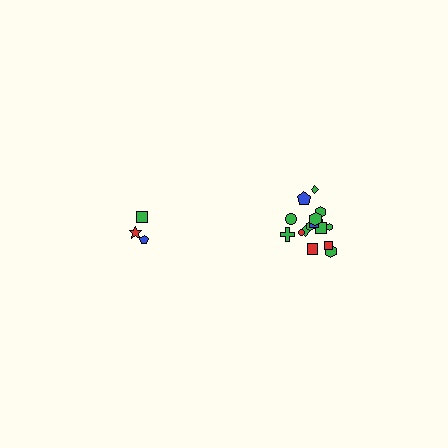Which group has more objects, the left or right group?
The right group.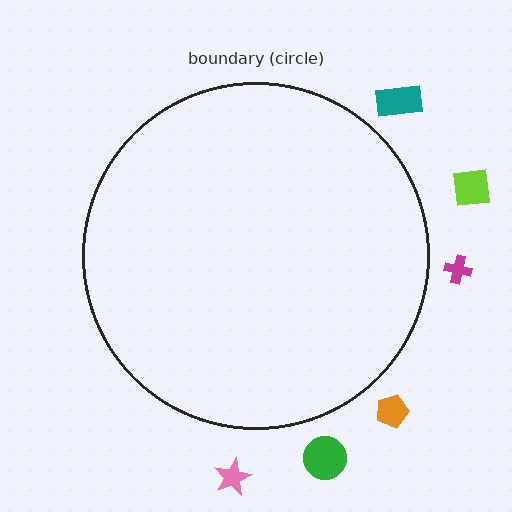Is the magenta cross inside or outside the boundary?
Outside.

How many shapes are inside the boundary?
0 inside, 6 outside.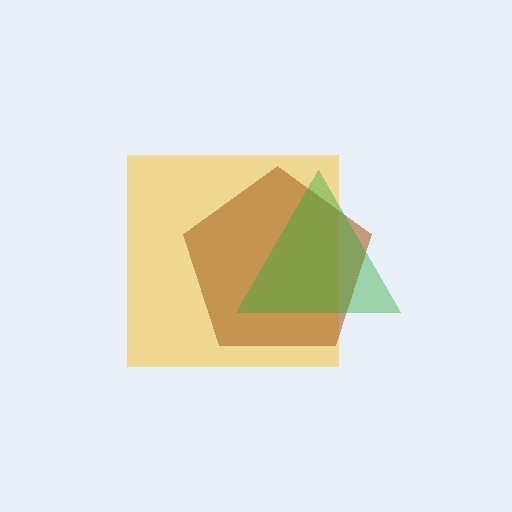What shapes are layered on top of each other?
The layered shapes are: a yellow square, a brown pentagon, a green triangle.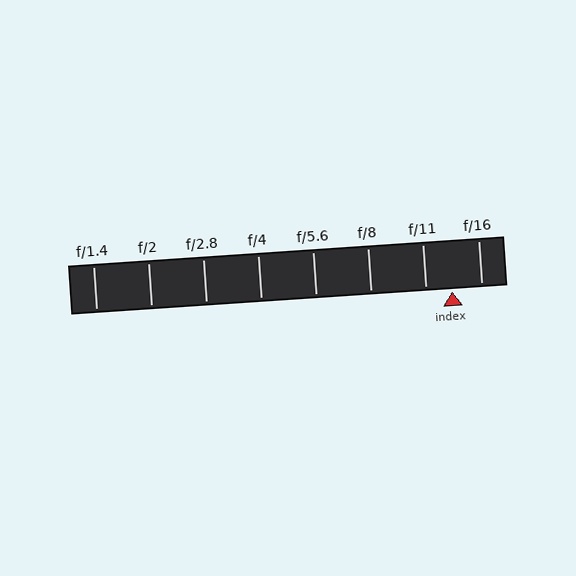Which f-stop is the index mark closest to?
The index mark is closest to f/11.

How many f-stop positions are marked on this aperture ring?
There are 8 f-stop positions marked.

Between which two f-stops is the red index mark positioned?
The index mark is between f/11 and f/16.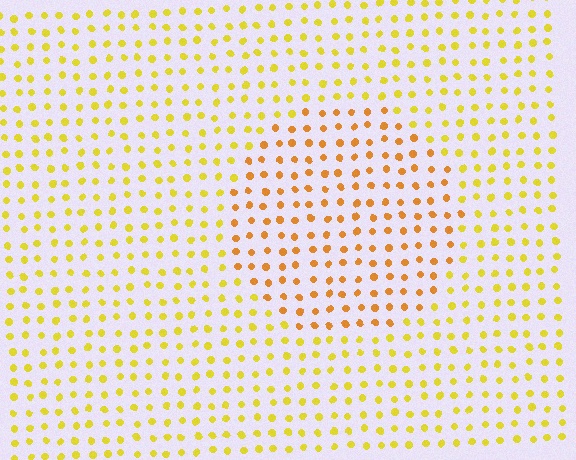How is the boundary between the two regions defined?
The boundary is defined purely by a slight shift in hue (about 27 degrees). Spacing, size, and orientation are identical on both sides.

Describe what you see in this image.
The image is filled with small yellow elements in a uniform arrangement. A circle-shaped region is visible where the elements are tinted to a slightly different hue, forming a subtle color boundary.